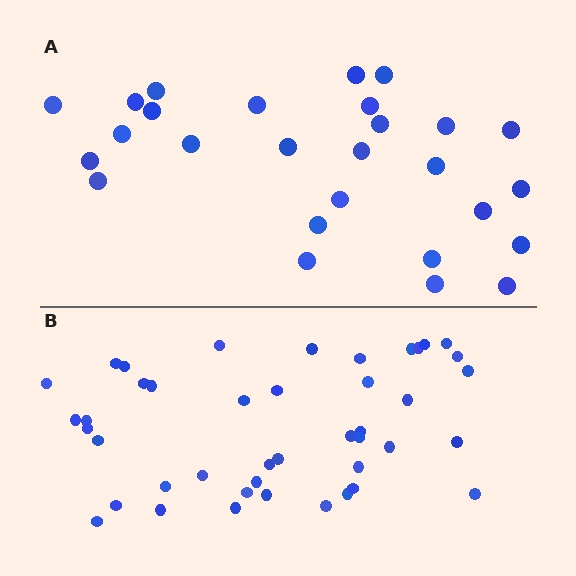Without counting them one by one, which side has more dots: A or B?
Region B (the bottom region) has more dots.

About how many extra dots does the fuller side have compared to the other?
Region B has approximately 15 more dots than region A.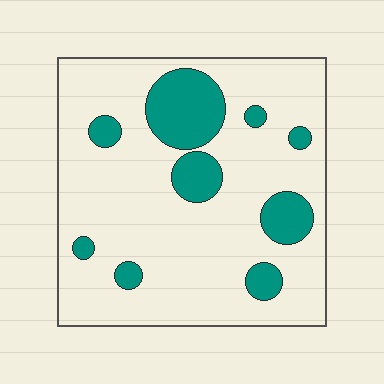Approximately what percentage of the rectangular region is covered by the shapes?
Approximately 20%.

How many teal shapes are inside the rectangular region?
9.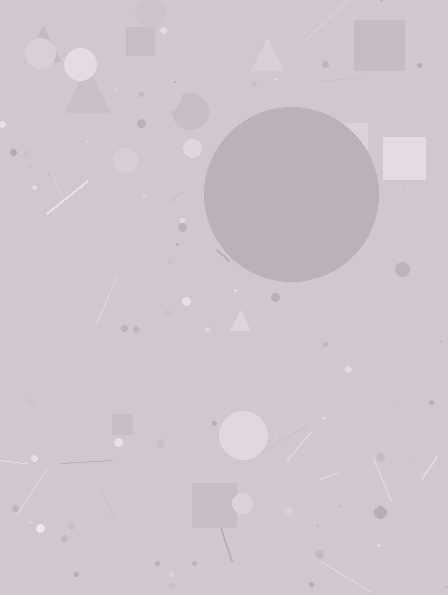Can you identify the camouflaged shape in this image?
The camouflaged shape is a circle.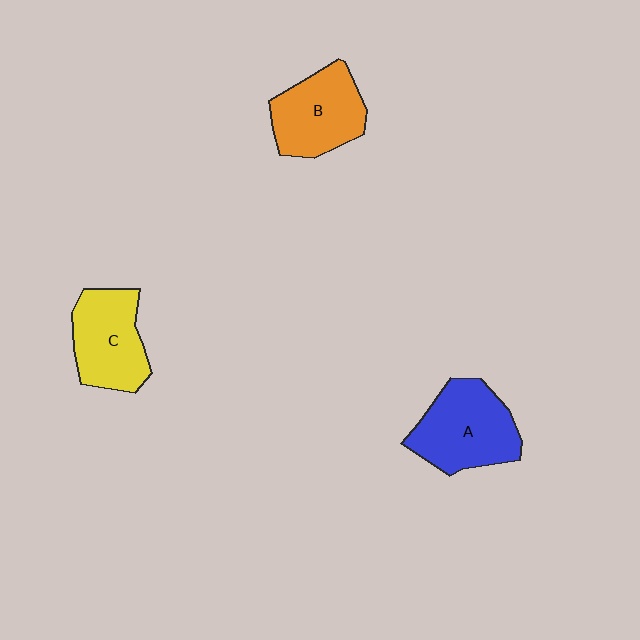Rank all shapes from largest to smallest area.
From largest to smallest: A (blue), B (orange), C (yellow).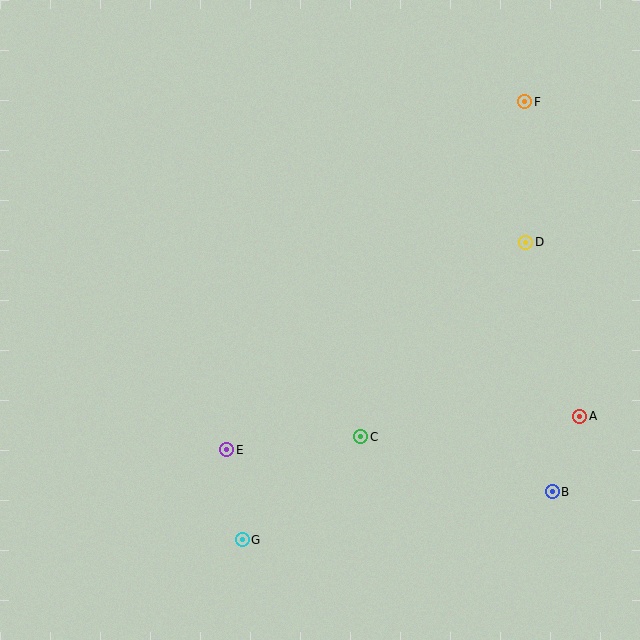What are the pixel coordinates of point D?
Point D is at (526, 242).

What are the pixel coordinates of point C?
Point C is at (361, 437).